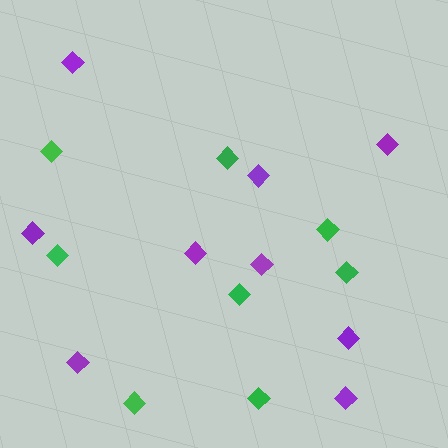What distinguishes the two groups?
There are 2 groups: one group of green diamonds (8) and one group of purple diamonds (9).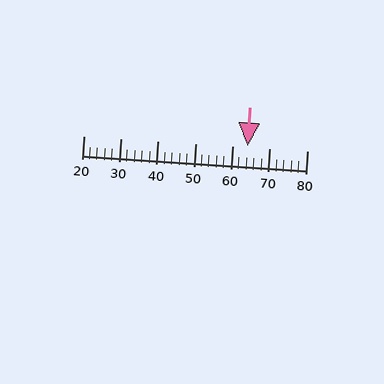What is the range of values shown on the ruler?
The ruler shows values from 20 to 80.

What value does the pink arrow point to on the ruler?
The pink arrow points to approximately 64.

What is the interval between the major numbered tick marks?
The major tick marks are spaced 10 units apart.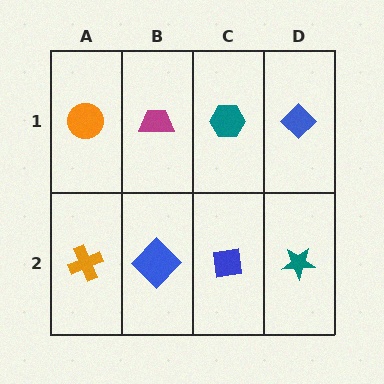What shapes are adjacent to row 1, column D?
A teal star (row 2, column D), a teal hexagon (row 1, column C).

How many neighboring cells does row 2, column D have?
2.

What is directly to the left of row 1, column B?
An orange circle.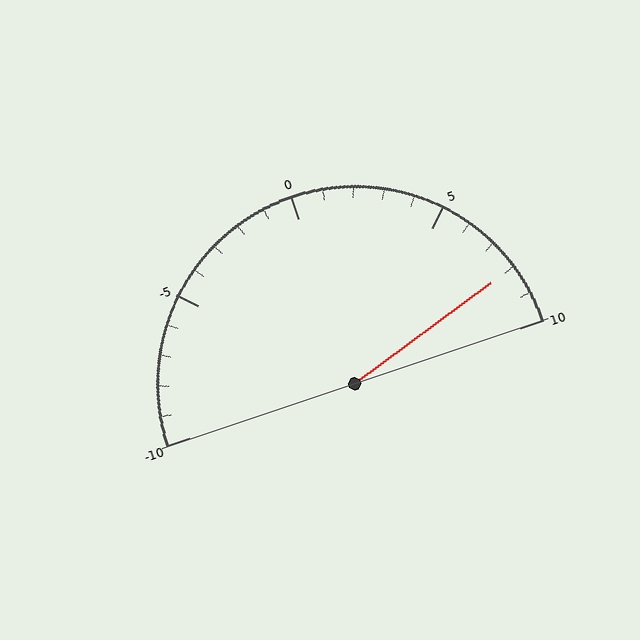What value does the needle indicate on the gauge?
The needle indicates approximately 8.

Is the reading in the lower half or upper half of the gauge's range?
The reading is in the upper half of the range (-10 to 10).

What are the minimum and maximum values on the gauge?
The gauge ranges from -10 to 10.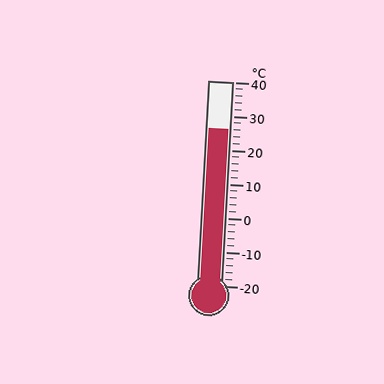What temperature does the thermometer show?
The thermometer shows approximately 26°C.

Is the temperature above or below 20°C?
The temperature is above 20°C.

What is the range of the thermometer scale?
The thermometer scale ranges from -20°C to 40°C.